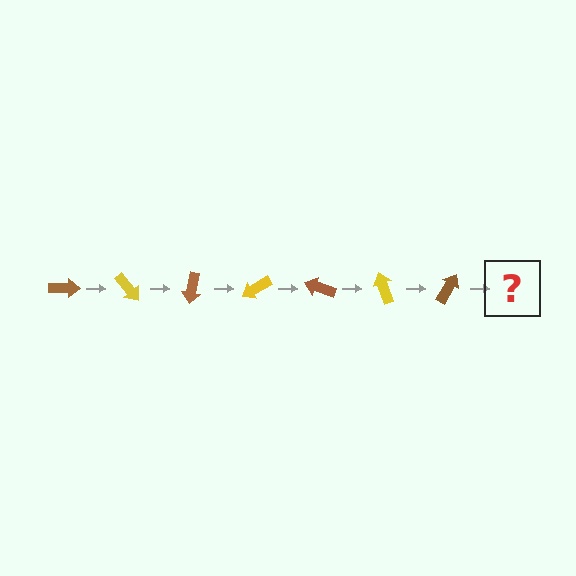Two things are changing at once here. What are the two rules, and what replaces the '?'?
The two rules are that it rotates 50 degrees each step and the color cycles through brown and yellow. The '?' should be a yellow arrow, rotated 350 degrees from the start.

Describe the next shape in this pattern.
It should be a yellow arrow, rotated 350 degrees from the start.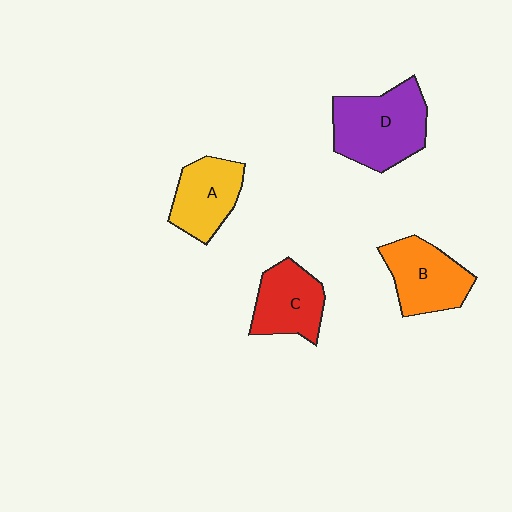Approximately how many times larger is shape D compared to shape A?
Approximately 1.5 times.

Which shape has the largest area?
Shape D (purple).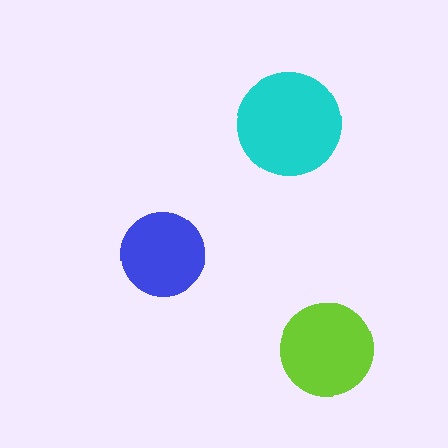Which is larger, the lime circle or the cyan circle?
The cyan one.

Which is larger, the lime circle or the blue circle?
The lime one.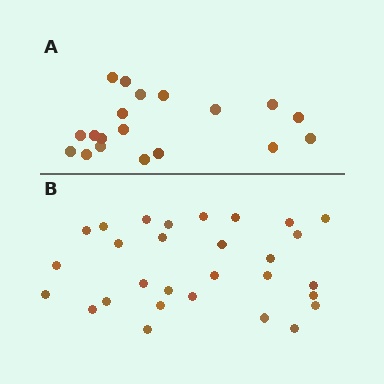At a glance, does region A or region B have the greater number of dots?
Region B (the bottom region) has more dots.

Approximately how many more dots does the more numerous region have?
Region B has roughly 10 or so more dots than region A.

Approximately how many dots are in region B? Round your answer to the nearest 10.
About 30 dots. (The exact count is 29, which rounds to 30.)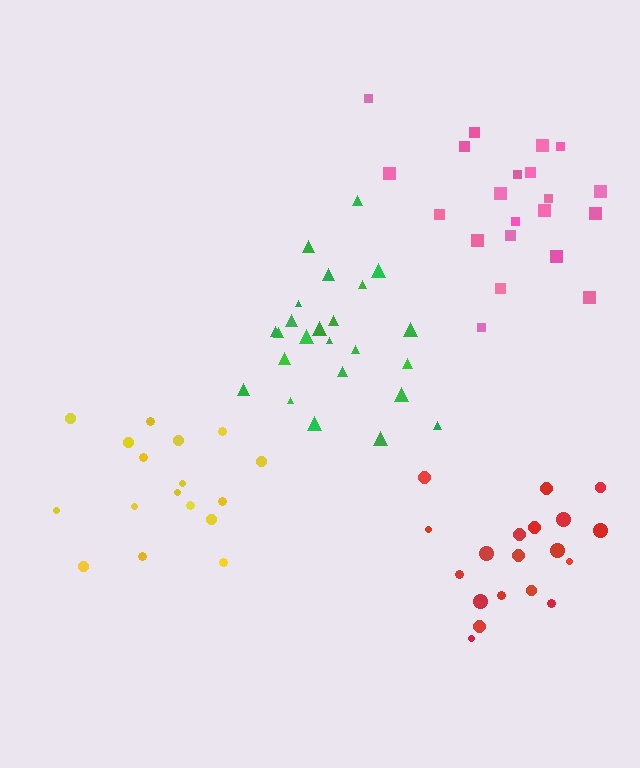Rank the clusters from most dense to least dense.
green, red, yellow, pink.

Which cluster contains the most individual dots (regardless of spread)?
Green (24).